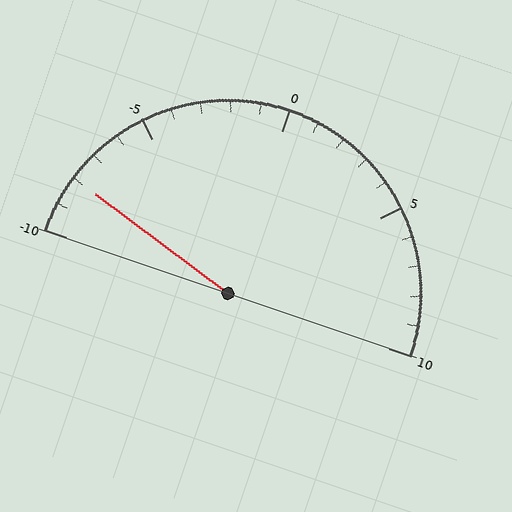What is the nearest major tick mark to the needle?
The nearest major tick mark is -10.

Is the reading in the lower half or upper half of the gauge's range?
The reading is in the lower half of the range (-10 to 10).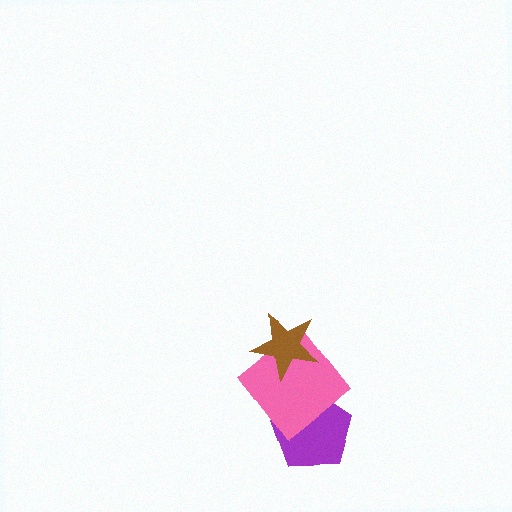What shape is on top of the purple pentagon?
The pink diamond is on top of the purple pentagon.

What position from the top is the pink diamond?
The pink diamond is 2nd from the top.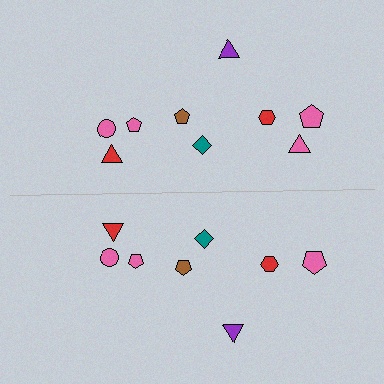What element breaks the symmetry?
A pink triangle is missing from the bottom side.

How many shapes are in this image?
There are 17 shapes in this image.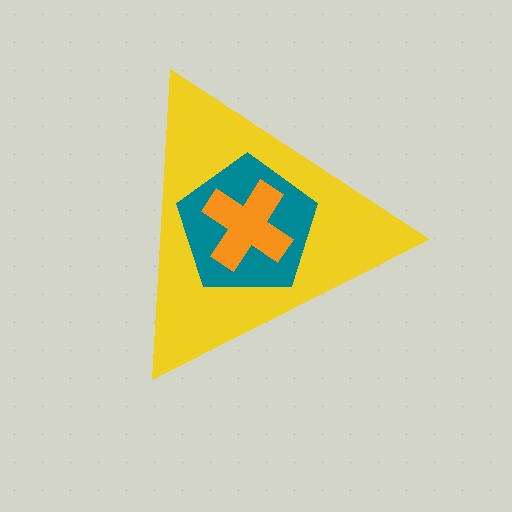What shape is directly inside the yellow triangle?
The teal pentagon.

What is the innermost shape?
The orange cross.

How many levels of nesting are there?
3.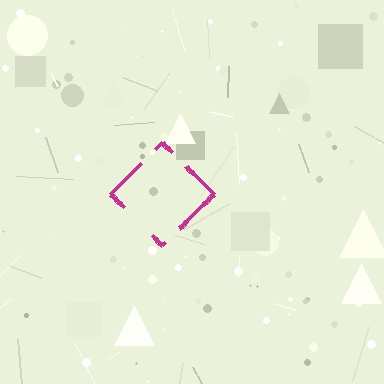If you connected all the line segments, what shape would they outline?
They would outline a diamond.